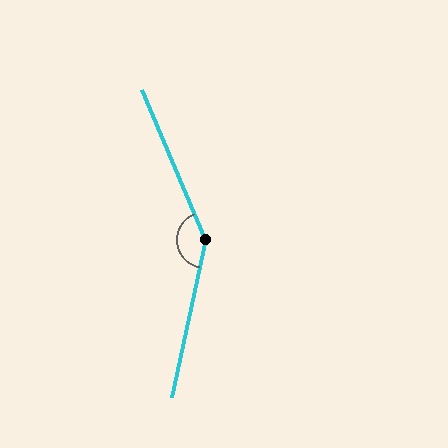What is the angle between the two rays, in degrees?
Approximately 145 degrees.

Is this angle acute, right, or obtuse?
It is obtuse.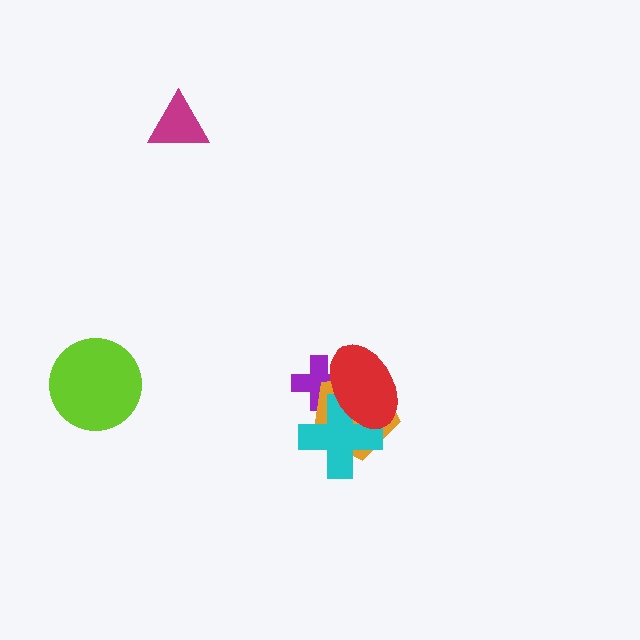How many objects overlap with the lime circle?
0 objects overlap with the lime circle.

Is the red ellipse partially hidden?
No, no other shape covers it.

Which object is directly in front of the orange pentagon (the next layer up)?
The cyan cross is directly in front of the orange pentagon.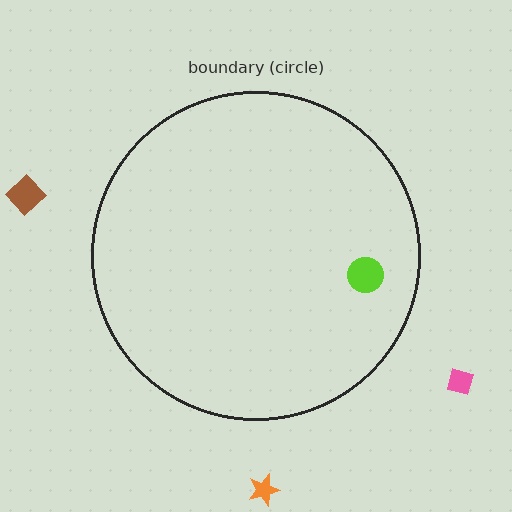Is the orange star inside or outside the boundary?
Outside.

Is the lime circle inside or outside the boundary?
Inside.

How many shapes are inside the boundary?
1 inside, 3 outside.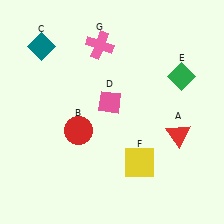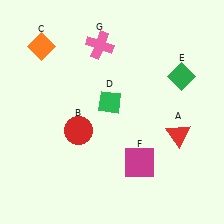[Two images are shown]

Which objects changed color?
C changed from teal to orange. D changed from pink to green. F changed from yellow to magenta.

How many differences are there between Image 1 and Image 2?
There are 3 differences between the two images.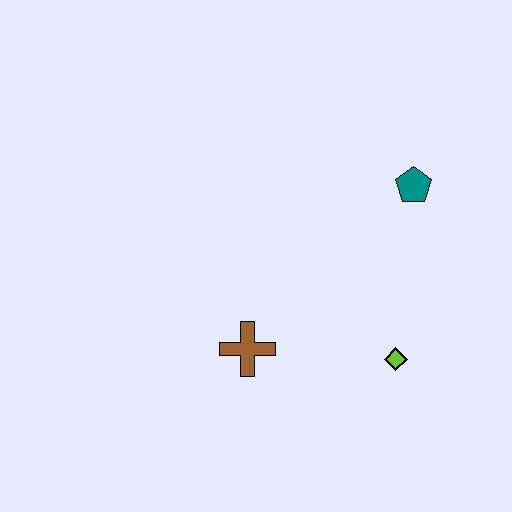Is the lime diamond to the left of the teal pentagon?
Yes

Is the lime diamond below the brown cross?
Yes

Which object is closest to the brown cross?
The lime diamond is closest to the brown cross.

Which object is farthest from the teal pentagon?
The brown cross is farthest from the teal pentagon.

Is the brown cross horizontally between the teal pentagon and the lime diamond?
No